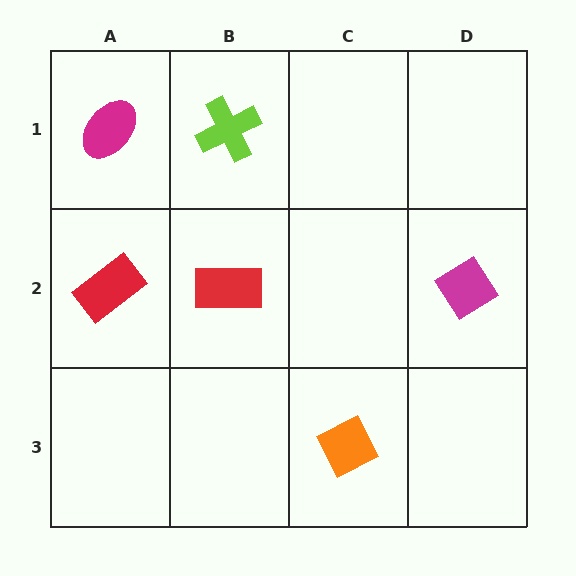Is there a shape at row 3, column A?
No, that cell is empty.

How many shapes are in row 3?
1 shape.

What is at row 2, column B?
A red rectangle.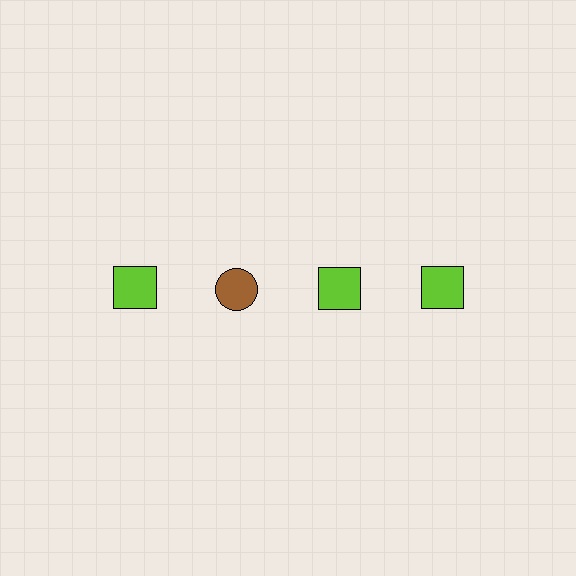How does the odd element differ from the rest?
It differs in both color (brown instead of lime) and shape (circle instead of square).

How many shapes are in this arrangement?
There are 4 shapes arranged in a grid pattern.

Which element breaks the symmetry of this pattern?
The brown circle in the top row, second from left column breaks the symmetry. All other shapes are lime squares.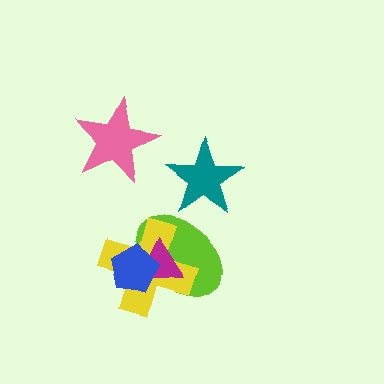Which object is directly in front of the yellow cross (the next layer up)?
The magenta triangle is directly in front of the yellow cross.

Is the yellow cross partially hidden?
Yes, it is partially covered by another shape.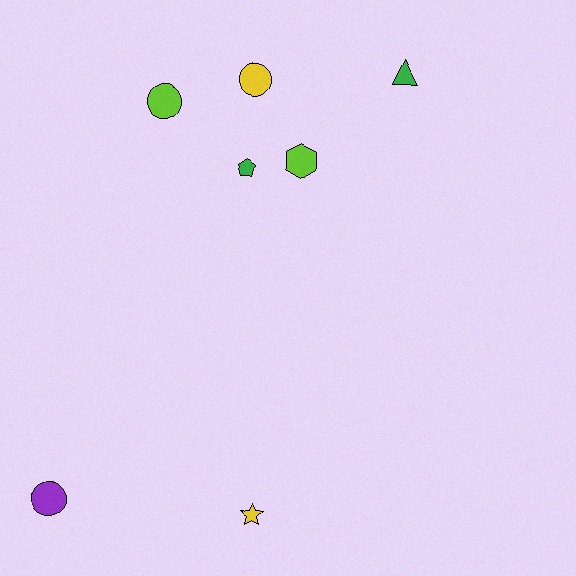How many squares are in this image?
There are no squares.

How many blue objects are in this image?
There are no blue objects.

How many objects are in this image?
There are 7 objects.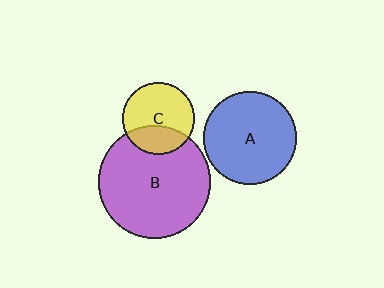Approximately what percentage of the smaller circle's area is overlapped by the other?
Approximately 30%.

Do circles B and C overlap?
Yes.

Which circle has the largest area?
Circle B (purple).